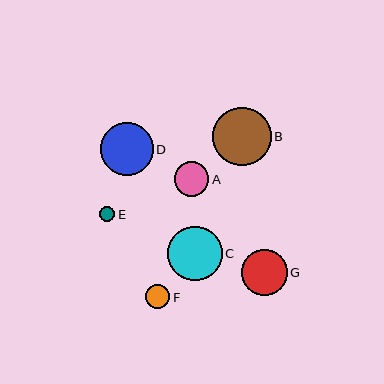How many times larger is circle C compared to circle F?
Circle C is approximately 2.3 times the size of circle F.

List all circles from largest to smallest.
From largest to smallest: B, C, D, G, A, F, E.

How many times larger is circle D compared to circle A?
Circle D is approximately 1.5 times the size of circle A.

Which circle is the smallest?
Circle E is the smallest with a size of approximately 15 pixels.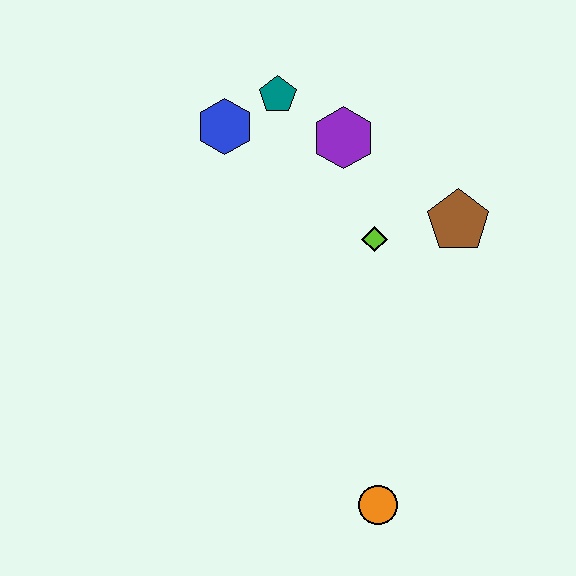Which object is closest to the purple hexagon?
The teal pentagon is closest to the purple hexagon.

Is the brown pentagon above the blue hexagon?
No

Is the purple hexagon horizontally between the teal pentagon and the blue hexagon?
No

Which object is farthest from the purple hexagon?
The orange circle is farthest from the purple hexagon.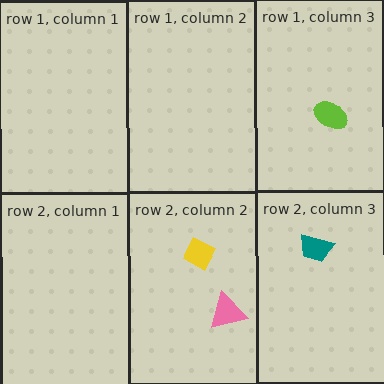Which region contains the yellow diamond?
The row 2, column 2 region.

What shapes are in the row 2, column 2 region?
The pink triangle, the yellow diamond.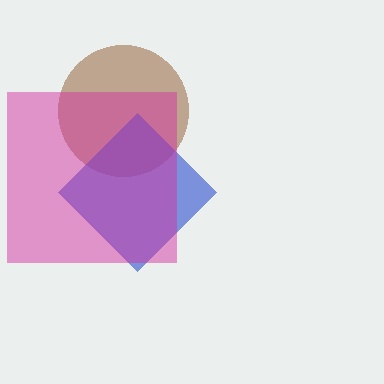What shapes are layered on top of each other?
The layered shapes are: a brown circle, a blue diamond, a magenta square.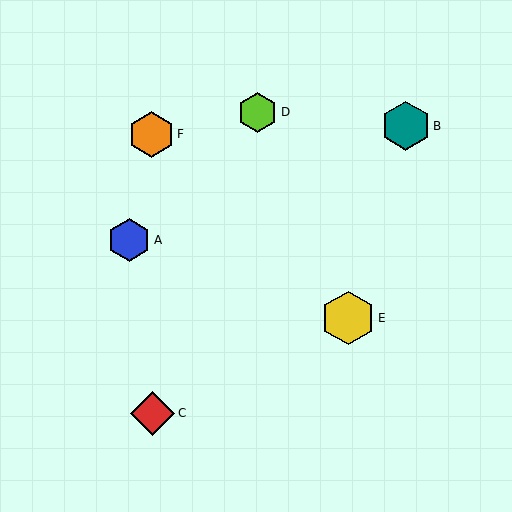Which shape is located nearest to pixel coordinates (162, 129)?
The orange hexagon (labeled F) at (152, 134) is nearest to that location.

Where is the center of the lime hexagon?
The center of the lime hexagon is at (258, 112).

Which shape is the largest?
The yellow hexagon (labeled E) is the largest.